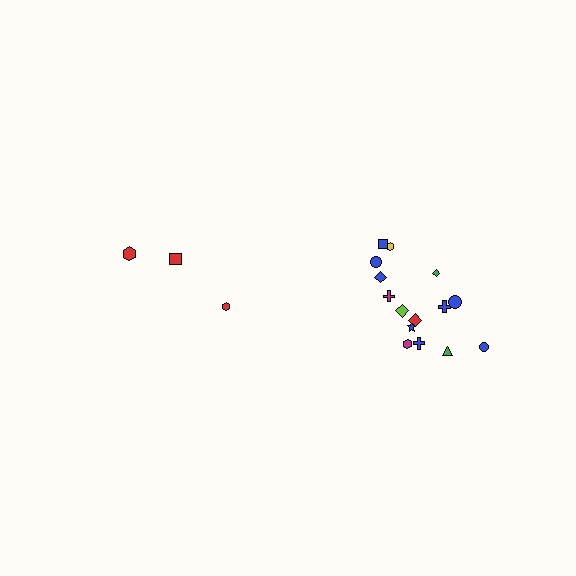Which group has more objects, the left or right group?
The right group.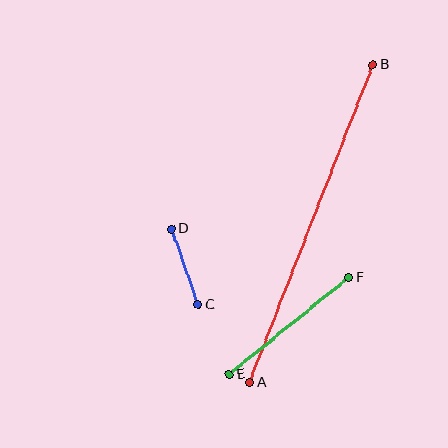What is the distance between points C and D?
The distance is approximately 80 pixels.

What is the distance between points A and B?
The distance is approximately 341 pixels.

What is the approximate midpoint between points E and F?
The midpoint is at approximately (289, 326) pixels.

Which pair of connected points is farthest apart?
Points A and B are farthest apart.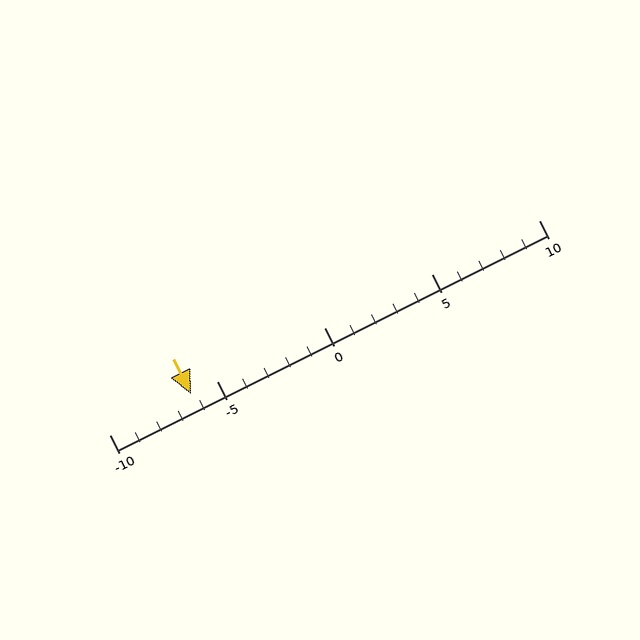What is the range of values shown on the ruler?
The ruler shows values from -10 to 10.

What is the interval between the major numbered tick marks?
The major tick marks are spaced 5 units apart.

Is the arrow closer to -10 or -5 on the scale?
The arrow is closer to -5.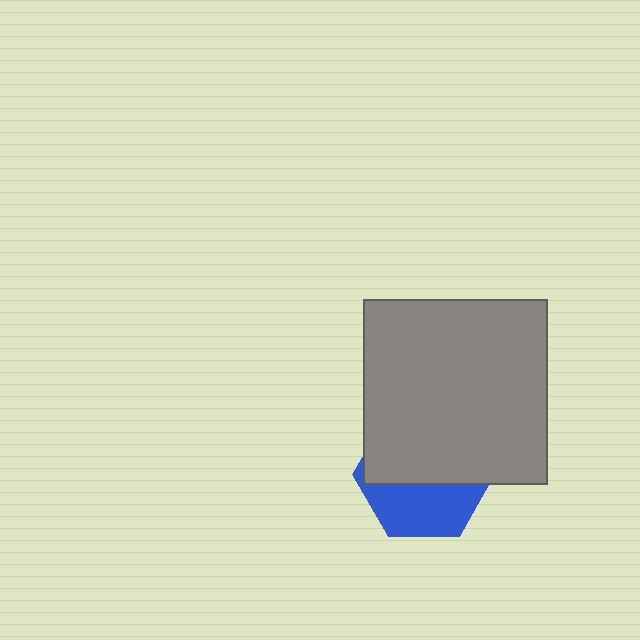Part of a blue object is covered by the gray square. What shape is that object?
It is a hexagon.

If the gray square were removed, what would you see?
You would see the complete blue hexagon.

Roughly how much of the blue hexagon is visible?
A small part of it is visible (roughly 41%).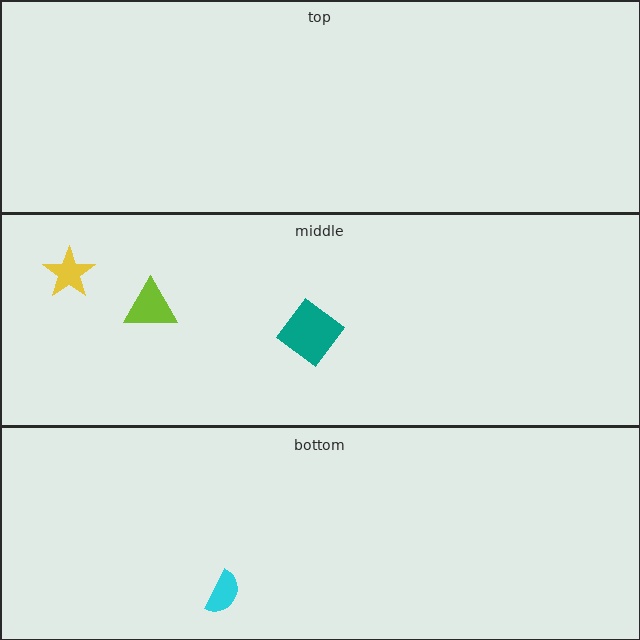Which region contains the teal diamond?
The middle region.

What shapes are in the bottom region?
The cyan semicircle.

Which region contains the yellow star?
The middle region.